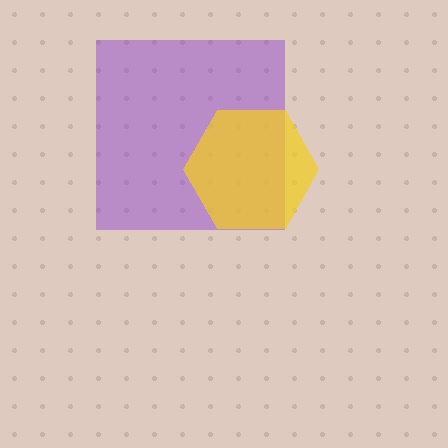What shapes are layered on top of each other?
The layered shapes are: a purple square, a yellow hexagon.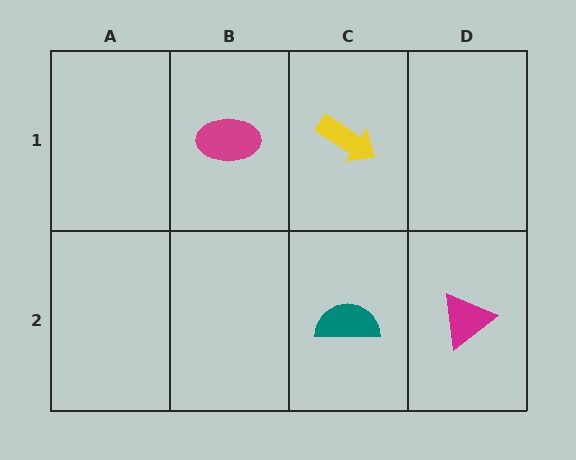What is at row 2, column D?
A magenta triangle.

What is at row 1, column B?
A magenta ellipse.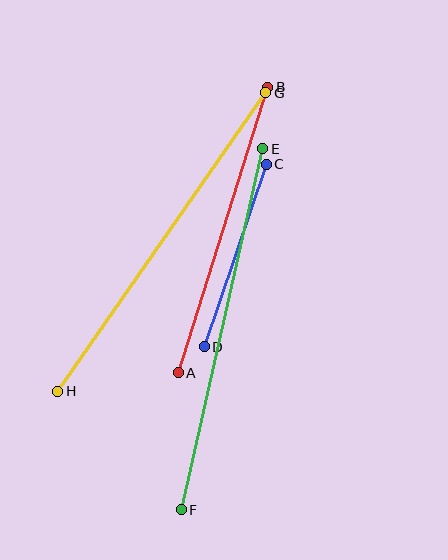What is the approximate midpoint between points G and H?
The midpoint is at approximately (162, 242) pixels.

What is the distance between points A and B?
The distance is approximately 299 pixels.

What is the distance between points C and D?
The distance is approximately 193 pixels.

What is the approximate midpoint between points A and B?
The midpoint is at approximately (223, 230) pixels.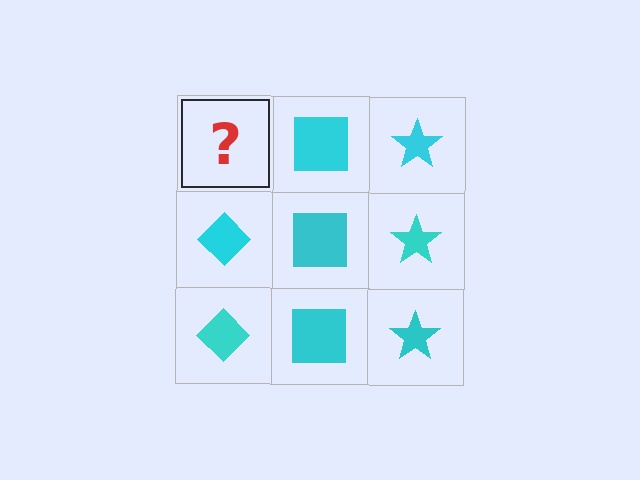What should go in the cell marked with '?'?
The missing cell should contain a cyan diamond.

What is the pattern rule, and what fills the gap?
The rule is that each column has a consistent shape. The gap should be filled with a cyan diamond.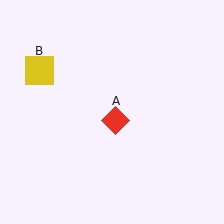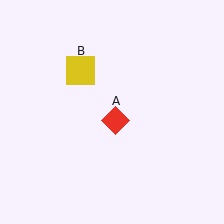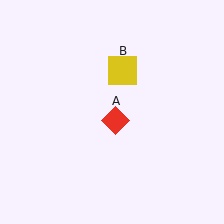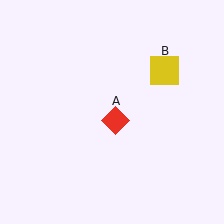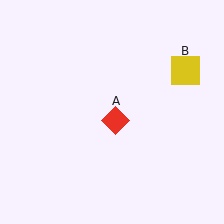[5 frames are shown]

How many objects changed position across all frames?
1 object changed position: yellow square (object B).